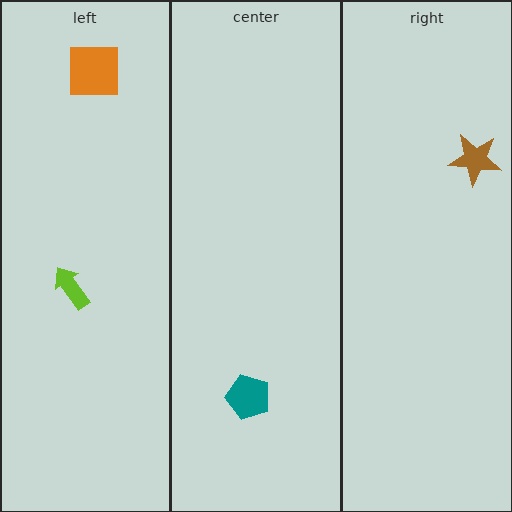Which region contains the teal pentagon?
The center region.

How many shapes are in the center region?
1.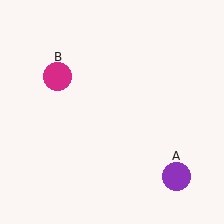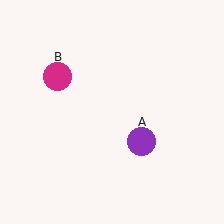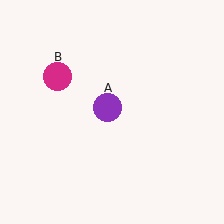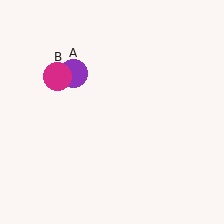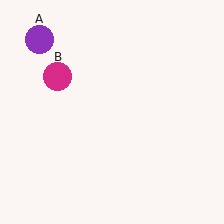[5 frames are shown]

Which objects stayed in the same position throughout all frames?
Magenta circle (object B) remained stationary.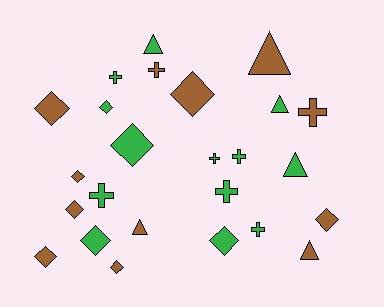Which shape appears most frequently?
Diamond, with 11 objects.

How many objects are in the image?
There are 25 objects.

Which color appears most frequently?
Green, with 13 objects.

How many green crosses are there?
There are 6 green crosses.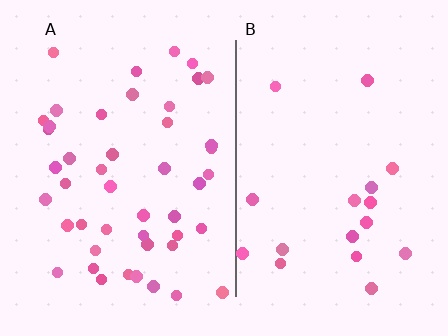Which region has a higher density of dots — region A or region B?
A (the left).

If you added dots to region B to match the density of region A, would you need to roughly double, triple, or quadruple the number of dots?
Approximately triple.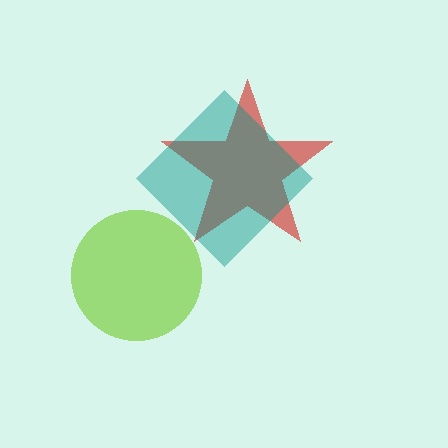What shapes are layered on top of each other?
The layered shapes are: a lime circle, a red star, a teal diamond.